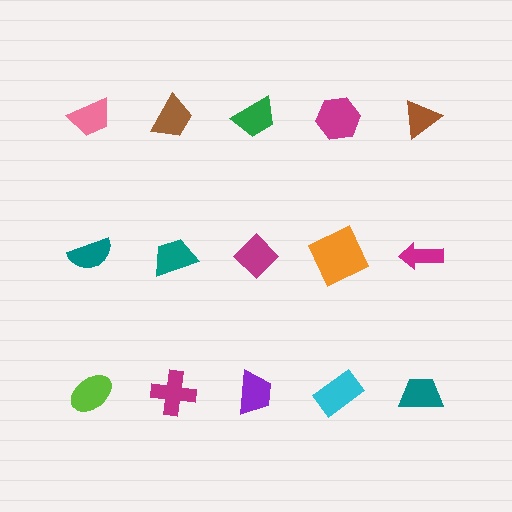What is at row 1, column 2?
A brown trapezoid.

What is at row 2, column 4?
An orange square.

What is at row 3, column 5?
A teal trapezoid.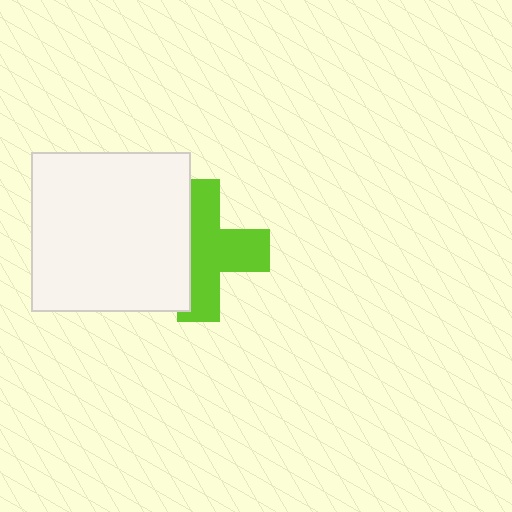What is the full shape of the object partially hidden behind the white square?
The partially hidden object is a lime cross.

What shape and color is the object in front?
The object in front is a white square.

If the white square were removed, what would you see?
You would see the complete lime cross.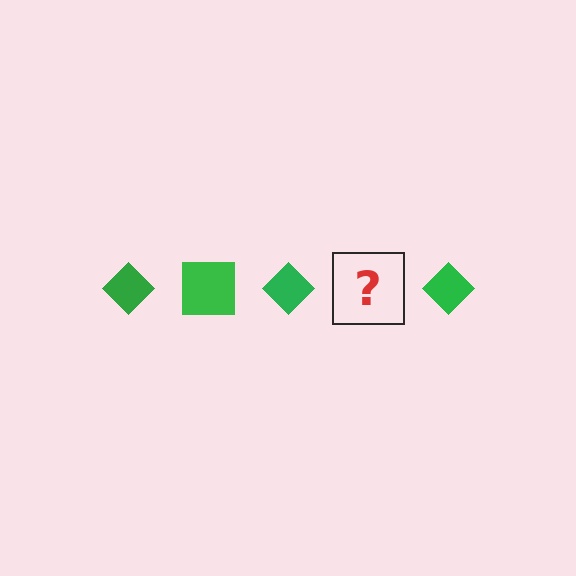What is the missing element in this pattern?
The missing element is a green square.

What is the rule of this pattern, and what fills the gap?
The rule is that the pattern cycles through diamond, square shapes in green. The gap should be filled with a green square.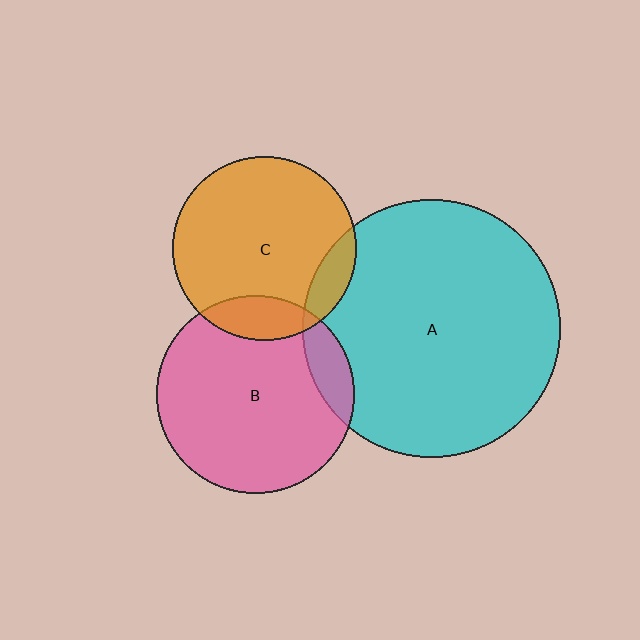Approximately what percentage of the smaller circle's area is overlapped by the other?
Approximately 10%.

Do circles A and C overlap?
Yes.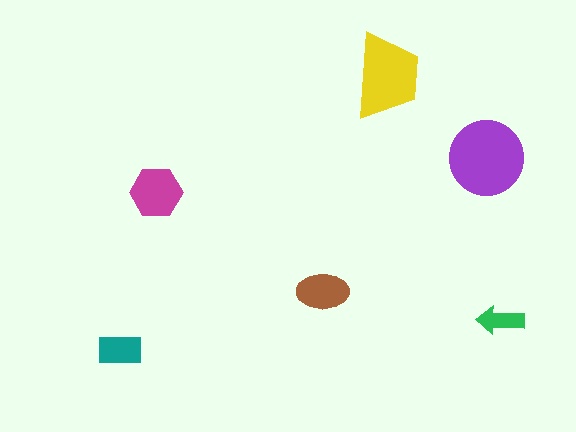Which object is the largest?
The purple circle.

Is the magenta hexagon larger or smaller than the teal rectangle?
Larger.